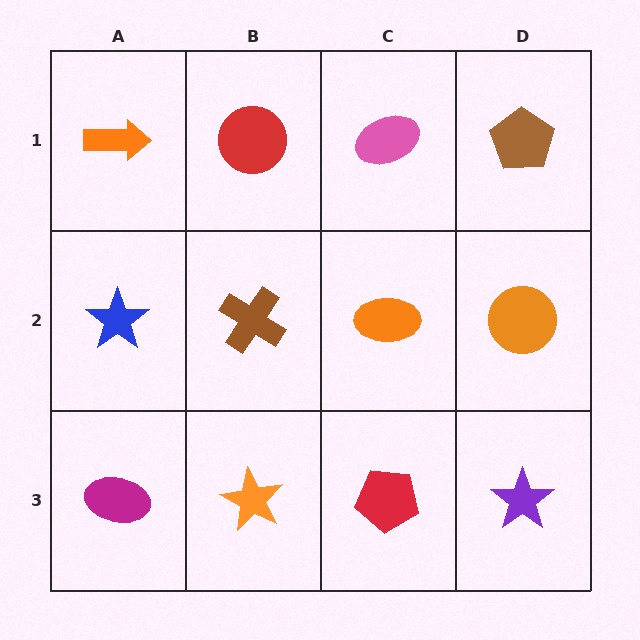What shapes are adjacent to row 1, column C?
An orange ellipse (row 2, column C), a red circle (row 1, column B), a brown pentagon (row 1, column D).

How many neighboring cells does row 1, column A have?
2.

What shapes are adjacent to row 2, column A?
An orange arrow (row 1, column A), a magenta ellipse (row 3, column A), a brown cross (row 2, column B).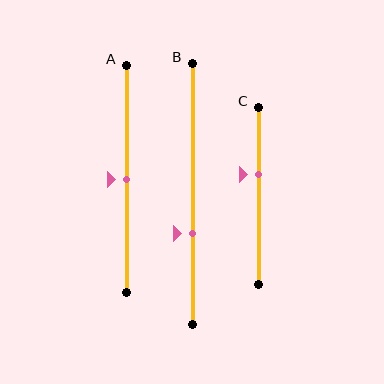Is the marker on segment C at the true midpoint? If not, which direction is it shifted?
No, the marker on segment C is shifted upward by about 13% of the segment length.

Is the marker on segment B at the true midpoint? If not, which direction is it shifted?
No, the marker on segment B is shifted downward by about 15% of the segment length.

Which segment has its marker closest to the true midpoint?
Segment A has its marker closest to the true midpoint.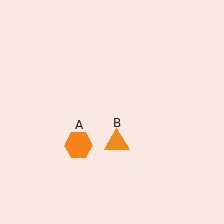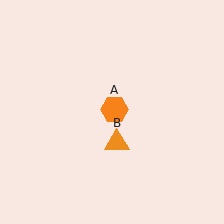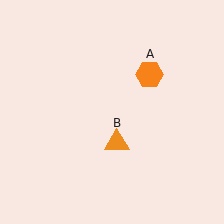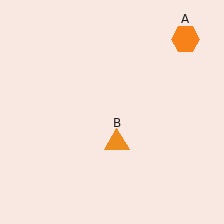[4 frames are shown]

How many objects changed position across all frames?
1 object changed position: orange hexagon (object A).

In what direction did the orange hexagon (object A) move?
The orange hexagon (object A) moved up and to the right.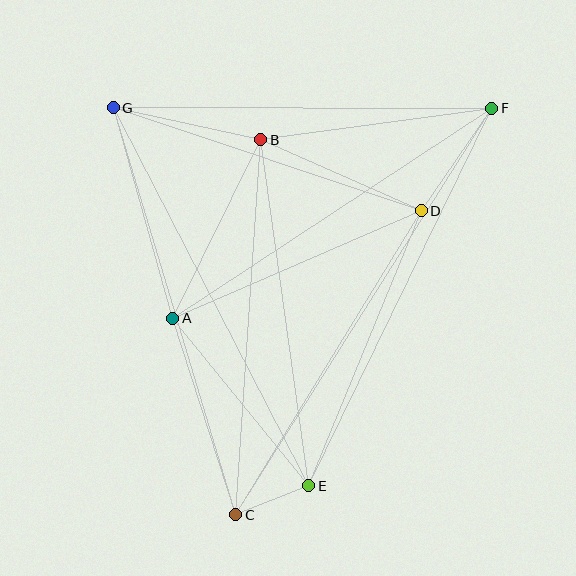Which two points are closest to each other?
Points C and E are closest to each other.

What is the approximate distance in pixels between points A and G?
The distance between A and G is approximately 219 pixels.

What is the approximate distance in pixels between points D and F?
The distance between D and F is approximately 125 pixels.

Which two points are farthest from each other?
Points C and F are farthest from each other.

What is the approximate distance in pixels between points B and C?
The distance between B and C is approximately 376 pixels.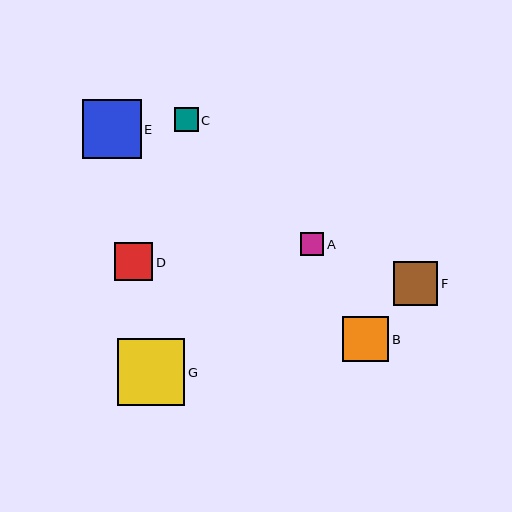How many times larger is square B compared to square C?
Square B is approximately 1.9 times the size of square C.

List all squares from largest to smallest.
From largest to smallest: G, E, B, F, D, C, A.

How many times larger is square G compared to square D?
Square G is approximately 1.8 times the size of square D.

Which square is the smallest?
Square A is the smallest with a size of approximately 23 pixels.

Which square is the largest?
Square G is the largest with a size of approximately 67 pixels.